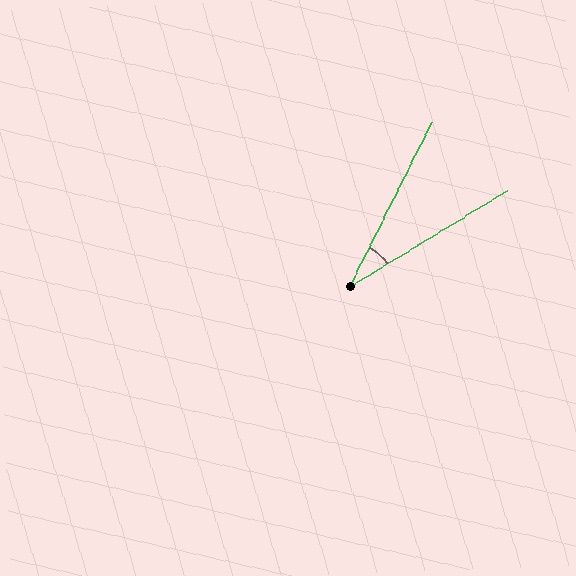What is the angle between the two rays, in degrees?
Approximately 32 degrees.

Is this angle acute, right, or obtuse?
It is acute.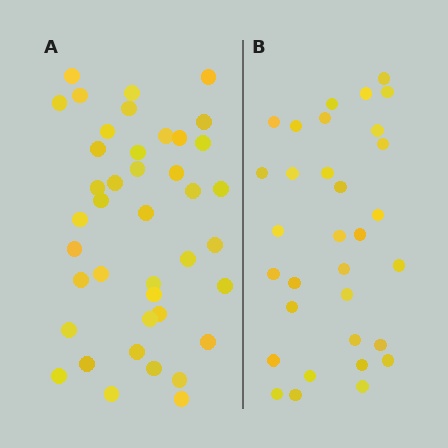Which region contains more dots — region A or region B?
Region A (the left region) has more dots.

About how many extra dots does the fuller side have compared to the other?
Region A has roughly 8 or so more dots than region B.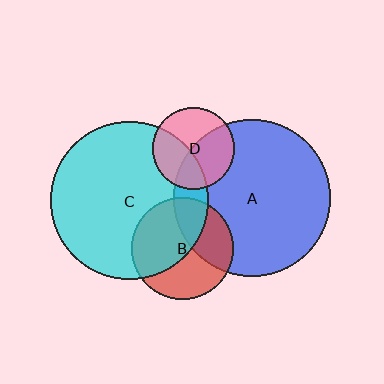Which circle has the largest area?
Circle C (cyan).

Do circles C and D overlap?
Yes.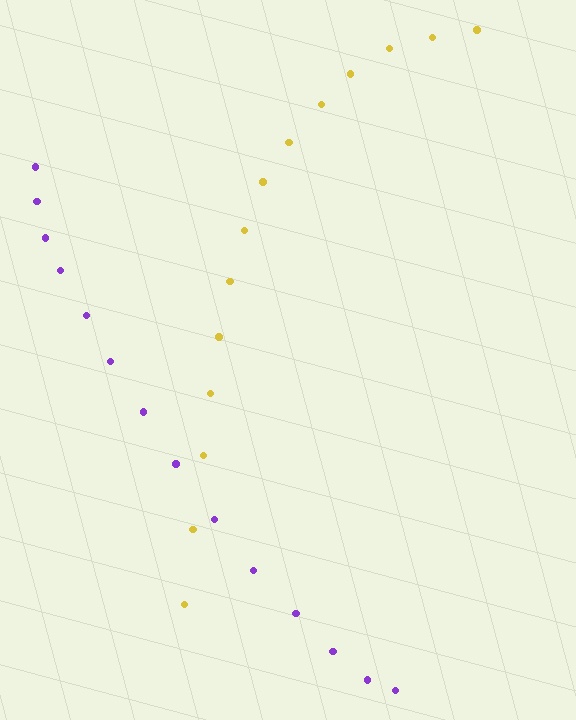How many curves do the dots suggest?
There are 2 distinct paths.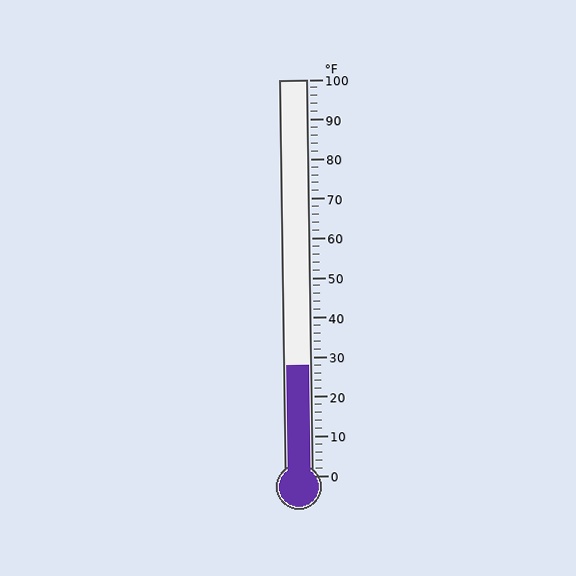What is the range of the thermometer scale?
The thermometer scale ranges from 0°F to 100°F.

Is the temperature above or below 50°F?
The temperature is below 50°F.